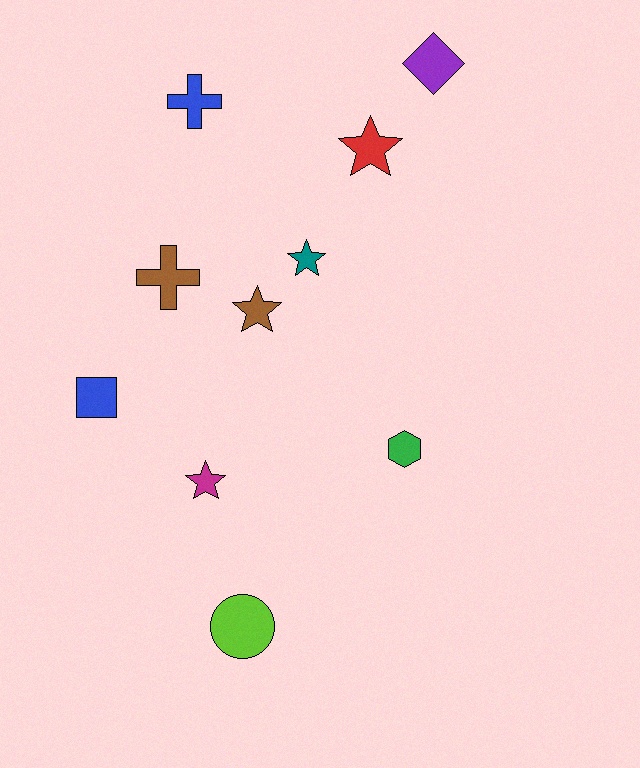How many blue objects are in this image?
There are 2 blue objects.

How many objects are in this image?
There are 10 objects.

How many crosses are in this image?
There are 2 crosses.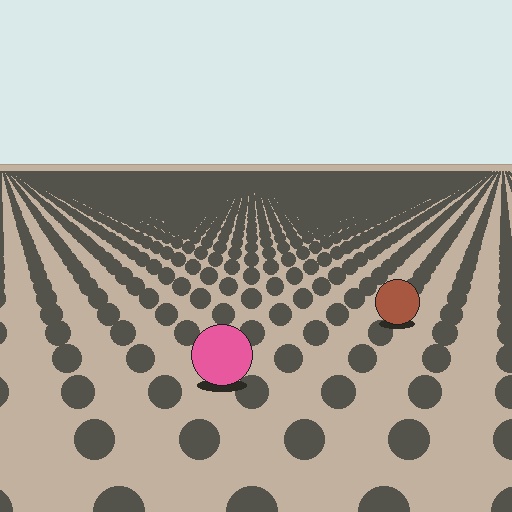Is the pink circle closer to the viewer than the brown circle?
Yes. The pink circle is closer — you can tell from the texture gradient: the ground texture is coarser near it.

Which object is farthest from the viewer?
The brown circle is farthest from the viewer. It appears smaller and the ground texture around it is denser.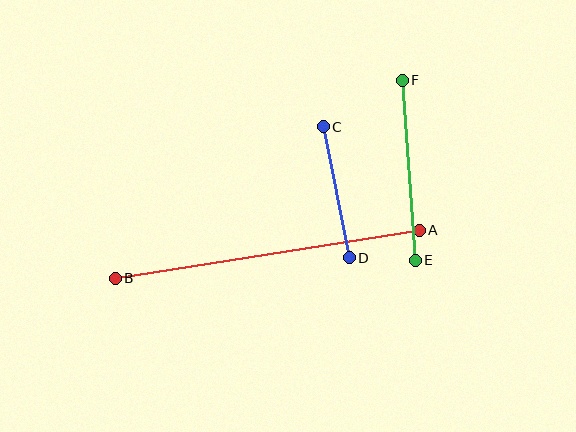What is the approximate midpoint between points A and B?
The midpoint is at approximately (267, 254) pixels.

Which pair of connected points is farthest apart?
Points A and B are farthest apart.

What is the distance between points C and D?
The distance is approximately 134 pixels.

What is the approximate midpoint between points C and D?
The midpoint is at approximately (336, 192) pixels.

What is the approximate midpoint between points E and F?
The midpoint is at approximately (409, 170) pixels.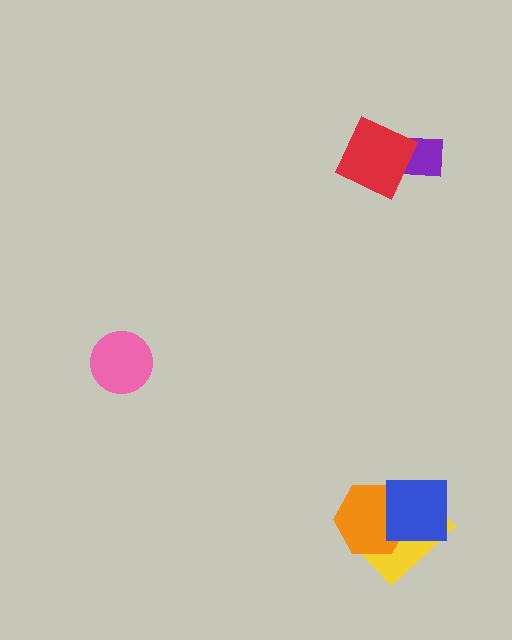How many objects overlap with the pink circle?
0 objects overlap with the pink circle.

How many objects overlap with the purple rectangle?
1 object overlaps with the purple rectangle.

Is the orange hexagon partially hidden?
Yes, it is partially covered by another shape.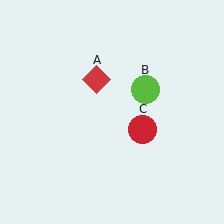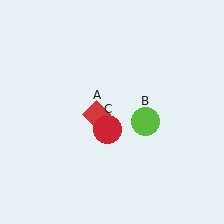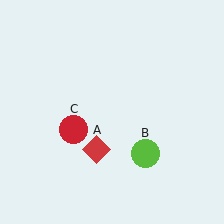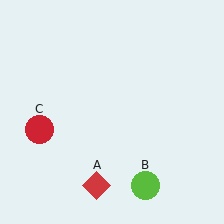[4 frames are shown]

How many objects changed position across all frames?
3 objects changed position: red diamond (object A), lime circle (object B), red circle (object C).